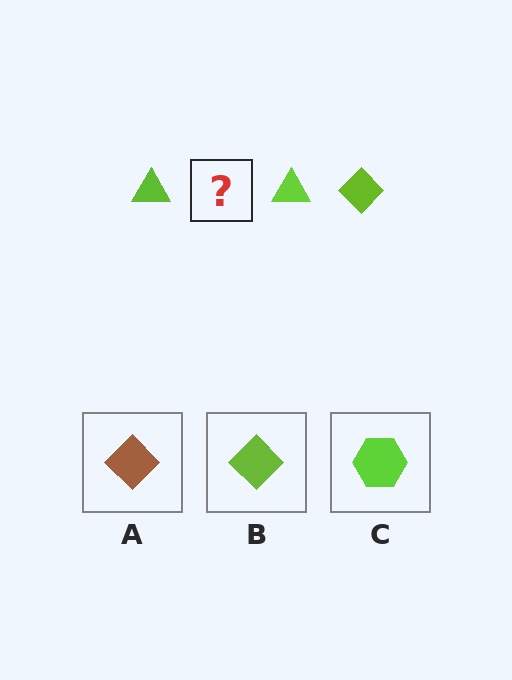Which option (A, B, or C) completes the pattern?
B.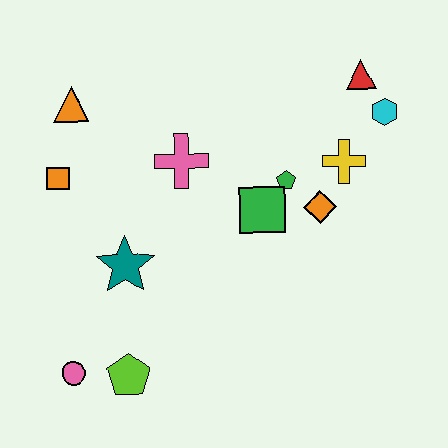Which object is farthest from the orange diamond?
The pink circle is farthest from the orange diamond.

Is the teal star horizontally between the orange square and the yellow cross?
Yes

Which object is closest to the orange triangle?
The orange square is closest to the orange triangle.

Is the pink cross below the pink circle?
No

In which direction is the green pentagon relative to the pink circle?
The green pentagon is to the right of the pink circle.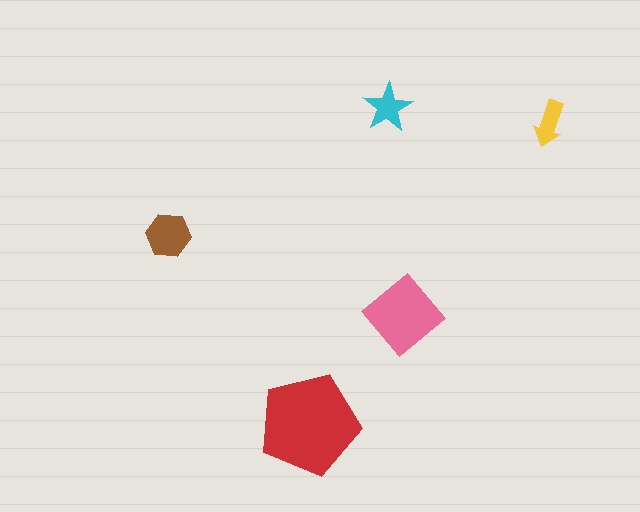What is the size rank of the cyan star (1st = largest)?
4th.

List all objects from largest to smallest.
The red pentagon, the pink diamond, the brown hexagon, the cyan star, the yellow arrow.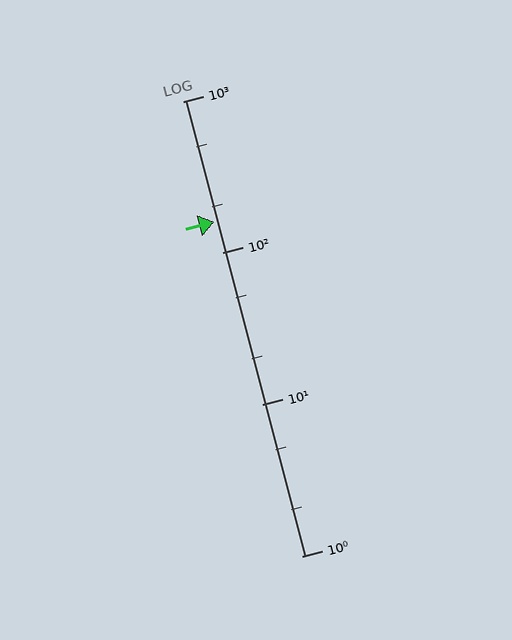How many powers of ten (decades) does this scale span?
The scale spans 3 decades, from 1 to 1000.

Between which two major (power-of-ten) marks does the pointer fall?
The pointer is between 100 and 1000.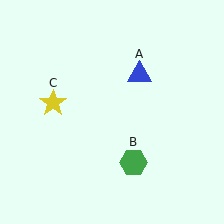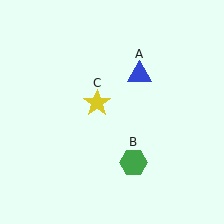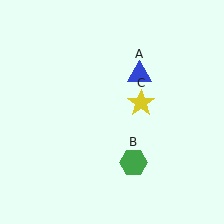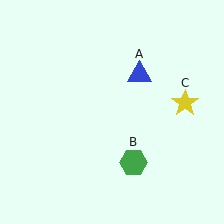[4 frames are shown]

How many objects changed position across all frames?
1 object changed position: yellow star (object C).